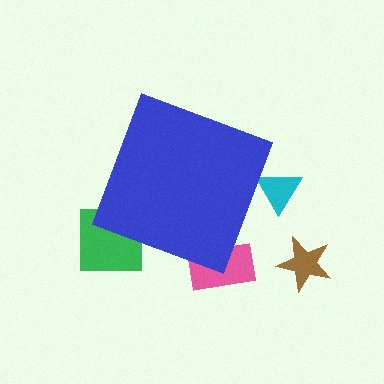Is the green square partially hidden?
Yes, the green square is partially hidden behind the blue diamond.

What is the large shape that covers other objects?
A blue diamond.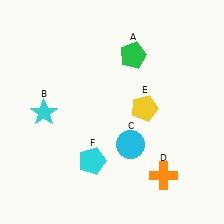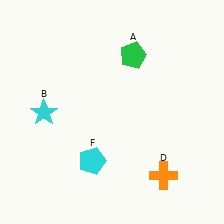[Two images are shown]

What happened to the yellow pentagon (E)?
The yellow pentagon (E) was removed in Image 2. It was in the top-right area of Image 1.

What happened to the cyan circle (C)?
The cyan circle (C) was removed in Image 2. It was in the bottom-right area of Image 1.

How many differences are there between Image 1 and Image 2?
There are 2 differences between the two images.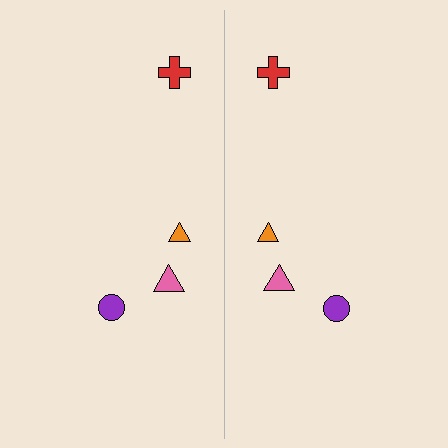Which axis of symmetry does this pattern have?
The pattern has a vertical axis of symmetry running through the center of the image.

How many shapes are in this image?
There are 8 shapes in this image.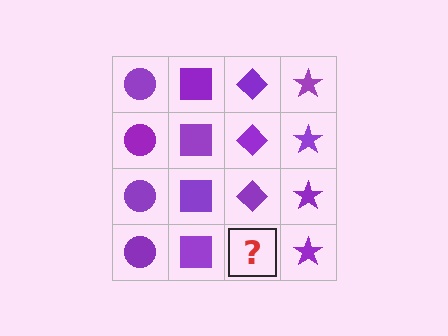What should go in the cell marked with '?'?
The missing cell should contain a purple diamond.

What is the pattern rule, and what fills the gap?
The rule is that each column has a consistent shape. The gap should be filled with a purple diamond.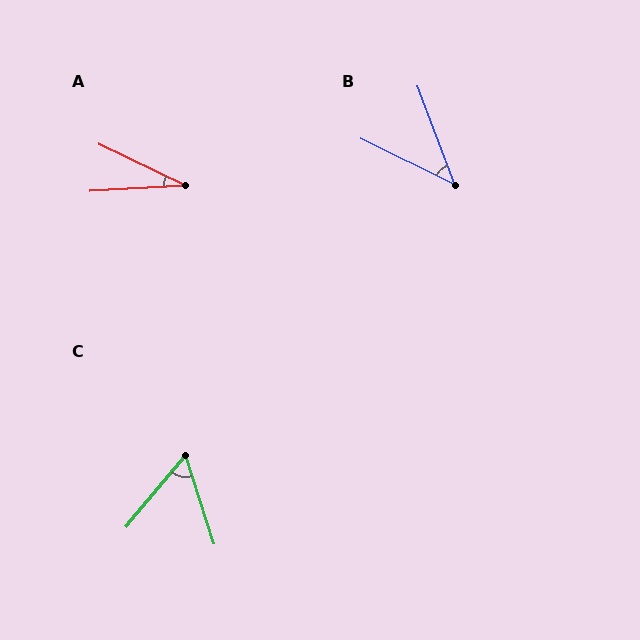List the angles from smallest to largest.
A (29°), B (43°), C (57°).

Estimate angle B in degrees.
Approximately 43 degrees.